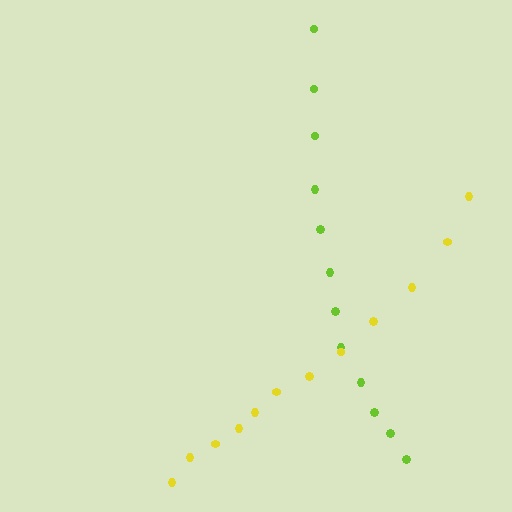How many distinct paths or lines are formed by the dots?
There are 2 distinct paths.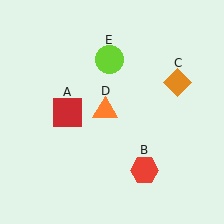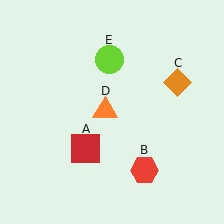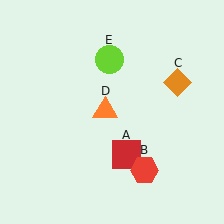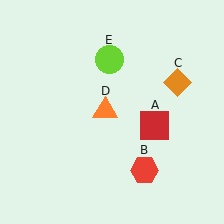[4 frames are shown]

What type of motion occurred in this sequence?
The red square (object A) rotated counterclockwise around the center of the scene.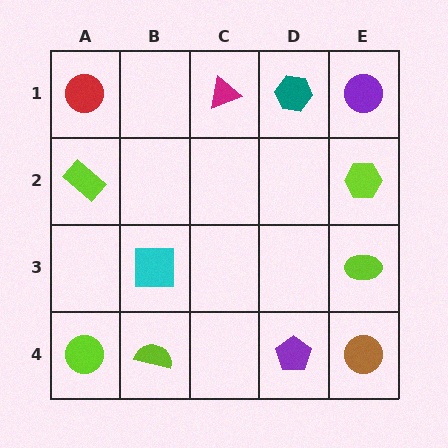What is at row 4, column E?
A brown circle.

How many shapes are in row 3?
2 shapes.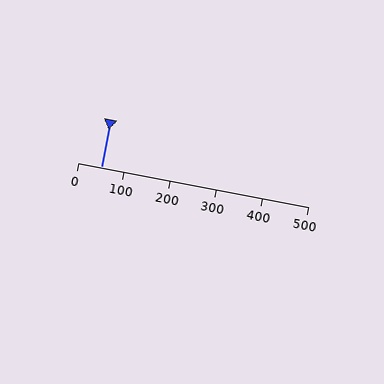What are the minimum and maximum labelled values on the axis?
The axis runs from 0 to 500.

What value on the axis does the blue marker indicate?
The marker indicates approximately 50.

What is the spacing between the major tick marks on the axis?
The major ticks are spaced 100 apart.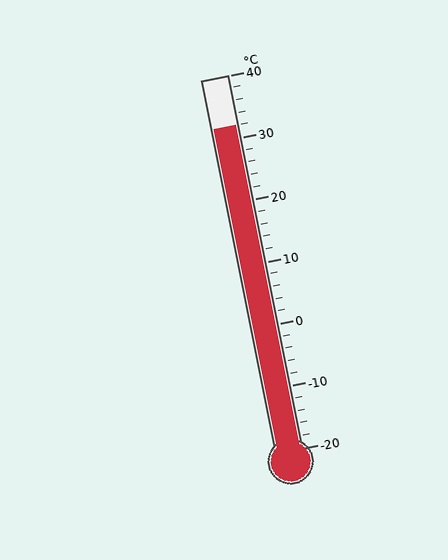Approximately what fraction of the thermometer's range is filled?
The thermometer is filled to approximately 85% of its range.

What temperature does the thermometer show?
The thermometer shows approximately 32°C.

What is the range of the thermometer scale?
The thermometer scale ranges from -20°C to 40°C.